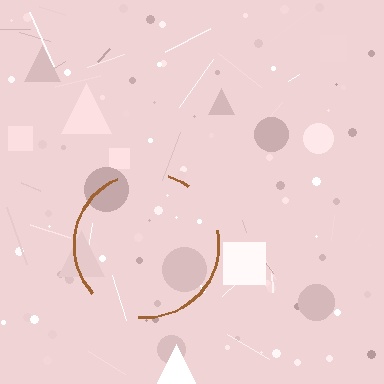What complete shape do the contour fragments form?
The contour fragments form a circle.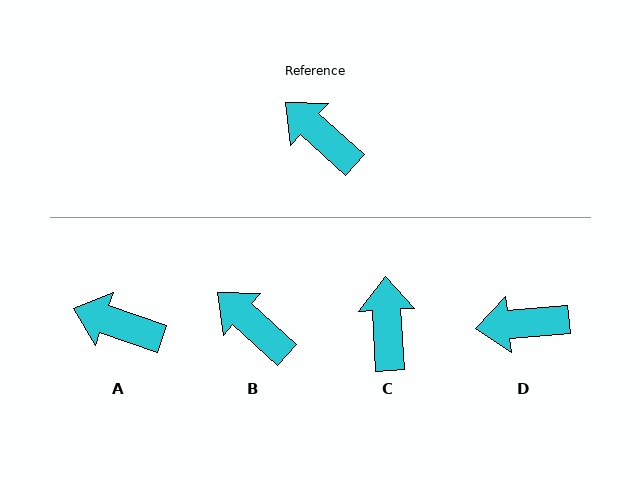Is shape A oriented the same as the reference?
No, it is off by about 23 degrees.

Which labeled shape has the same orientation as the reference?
B.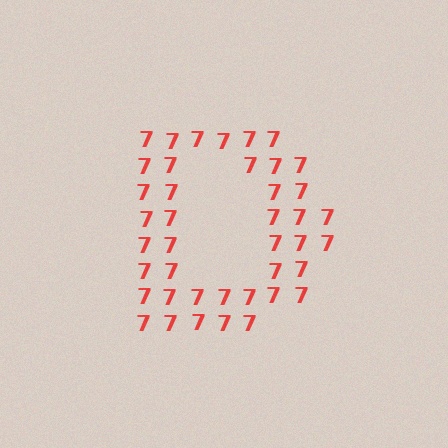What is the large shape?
The large shape is the letter D.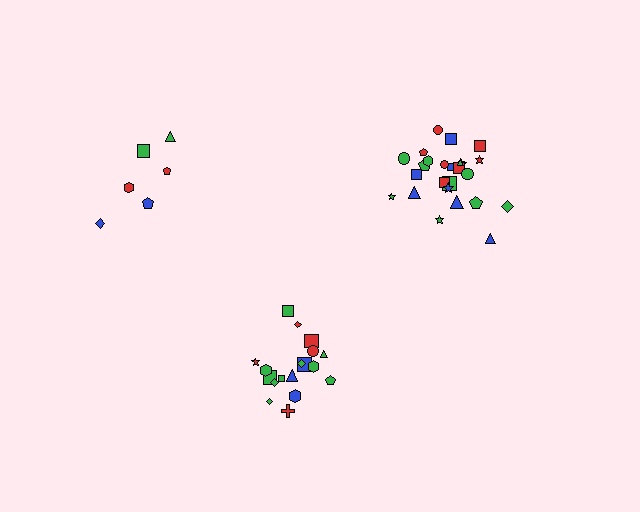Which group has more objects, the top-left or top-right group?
The top-right group.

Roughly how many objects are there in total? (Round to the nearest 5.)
Roughly 50 objects in total.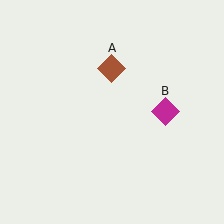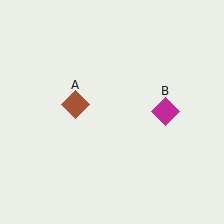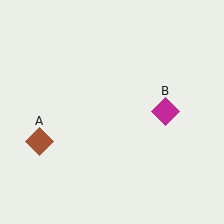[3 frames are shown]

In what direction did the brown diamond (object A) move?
The brown diamond (object A) moved down and to the left.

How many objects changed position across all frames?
1 object changed position: brown diamond (object A).